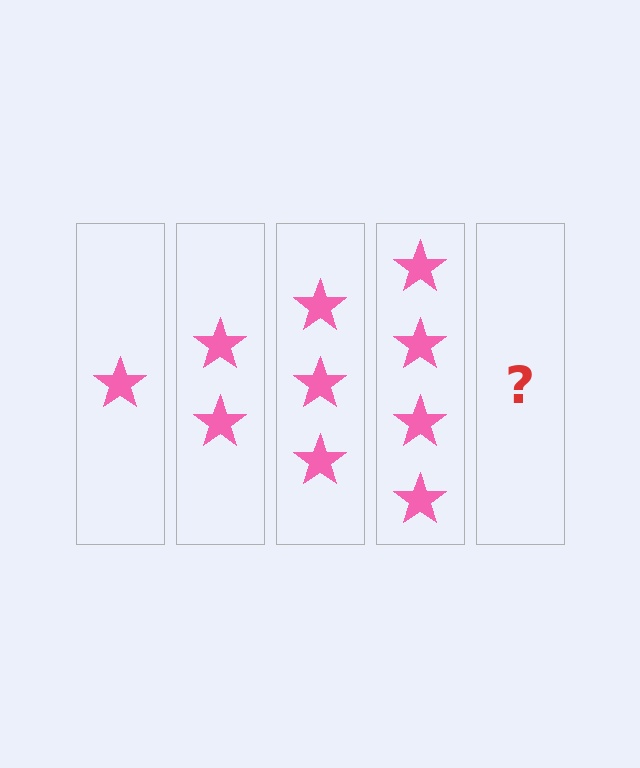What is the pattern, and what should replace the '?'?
The pattern is that each step adds one more star. The '?' should be 5 stars.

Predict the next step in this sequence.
The next step is 5 stars.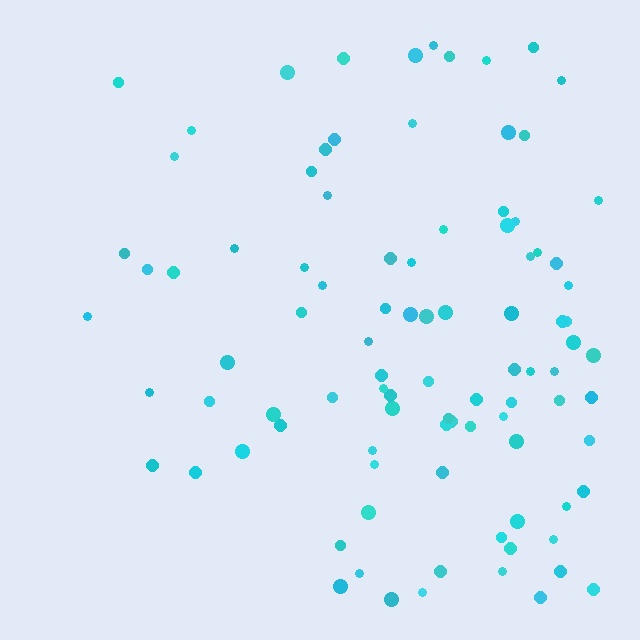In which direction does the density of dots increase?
From left to right, with the right side densest.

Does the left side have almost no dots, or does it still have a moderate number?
Still a moderate number, just noticeably fewer than the right.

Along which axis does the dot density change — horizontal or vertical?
Horizontal.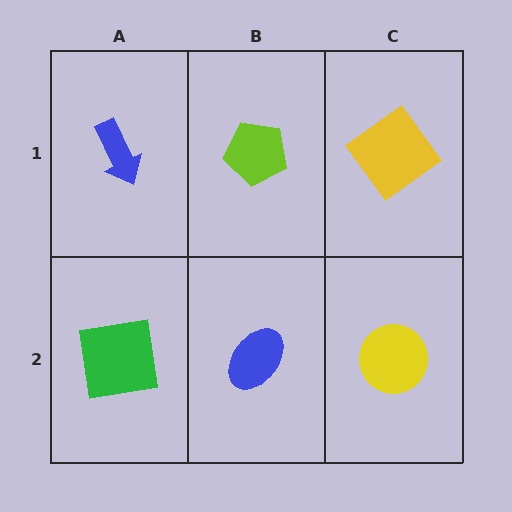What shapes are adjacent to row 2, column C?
A yellow diamond (row 1, column C), a blue ellipse (row 2, column B).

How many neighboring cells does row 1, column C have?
2.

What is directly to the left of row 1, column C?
A lime pentagon.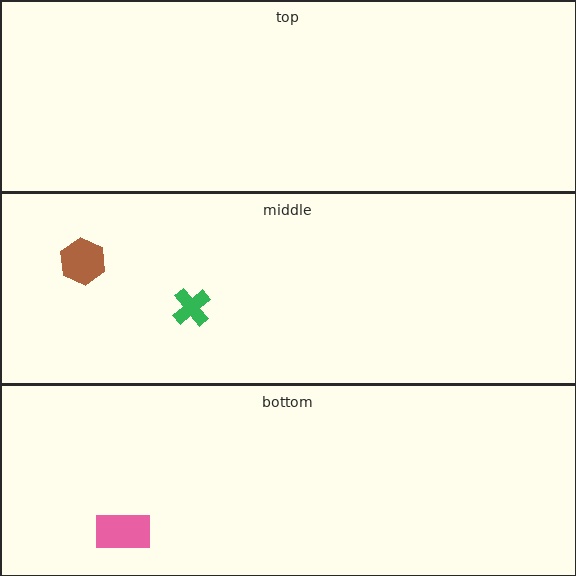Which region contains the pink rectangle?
The bottom region.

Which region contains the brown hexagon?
The middle region.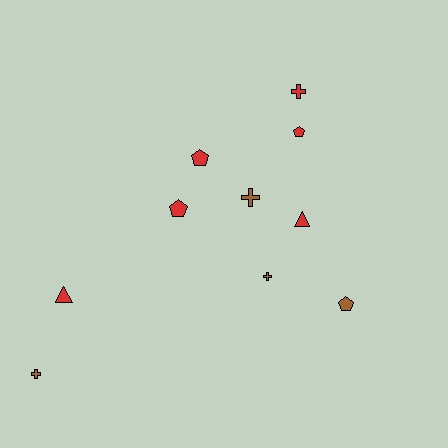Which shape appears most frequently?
Cross, with 4 objects.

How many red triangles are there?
There are 2 red triangles.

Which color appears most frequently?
Red, with 6 objects.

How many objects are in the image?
There are 10 objects.